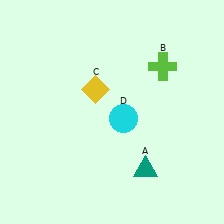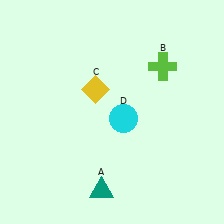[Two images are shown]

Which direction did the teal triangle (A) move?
The teal triangle (A) moved left.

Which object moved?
The teal triangle (A) moved left.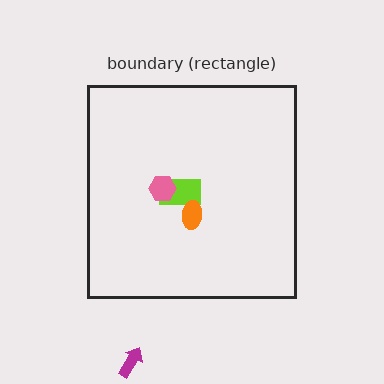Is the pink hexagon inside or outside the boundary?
Inside.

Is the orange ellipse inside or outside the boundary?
Inside.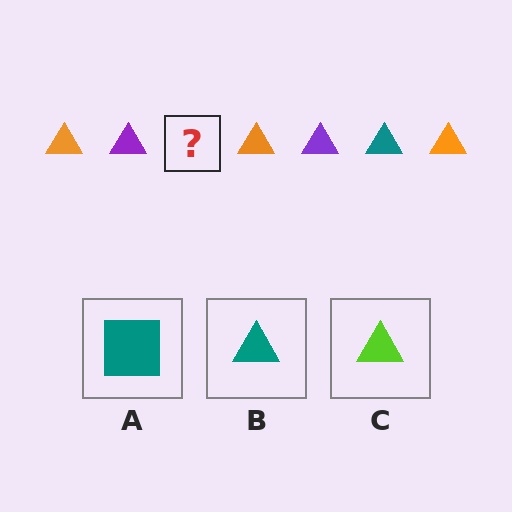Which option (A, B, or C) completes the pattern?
B.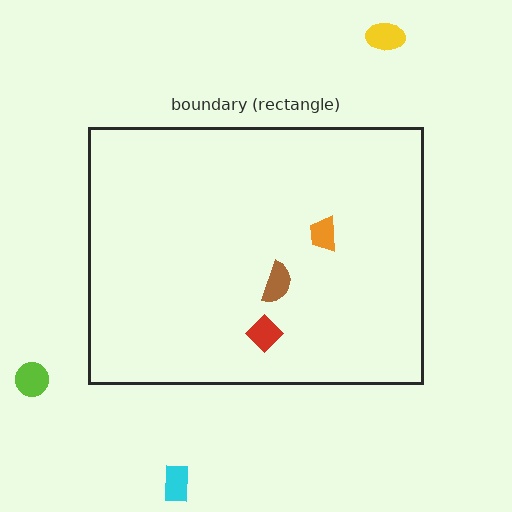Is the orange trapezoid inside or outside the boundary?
Inside.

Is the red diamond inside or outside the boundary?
Inside.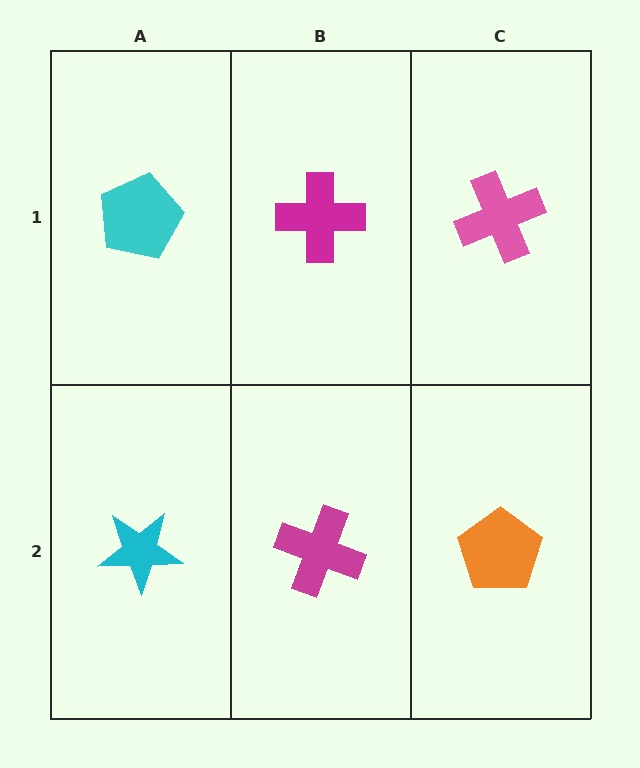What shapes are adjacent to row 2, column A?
A cyan pentagon (row 1, column A), a magenta cross (row 2, column B).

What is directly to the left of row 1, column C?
A magenta cross.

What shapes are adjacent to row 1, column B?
A magenta cross (row 2, column B), a cyan pentagon (row 1, column A), a pink cross (row 1, column C).